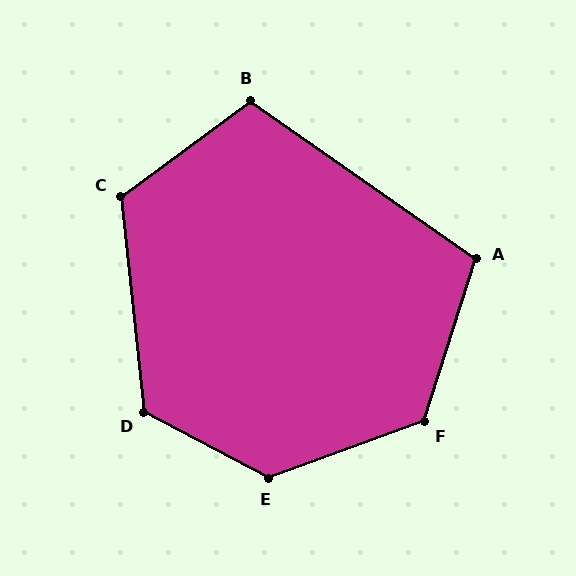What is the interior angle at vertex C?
Approximately 120 degrees (obtuse).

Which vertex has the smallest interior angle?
A, at approximately 107 degrees.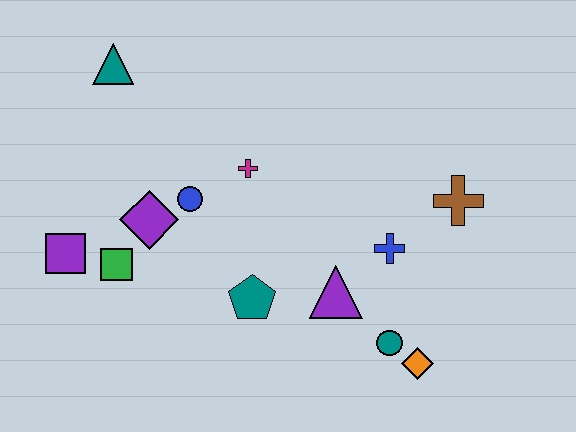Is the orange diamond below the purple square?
Yes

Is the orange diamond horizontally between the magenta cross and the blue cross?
No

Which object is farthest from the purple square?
The brown cross is farthest from the purple square.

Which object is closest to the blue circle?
The purple diamond is closest to the blue circle.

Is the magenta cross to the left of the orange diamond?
Yes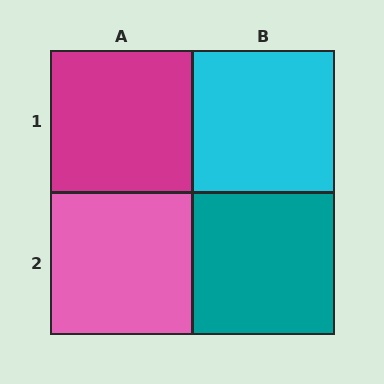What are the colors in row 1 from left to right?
Magenta, cyan.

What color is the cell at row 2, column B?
Teal.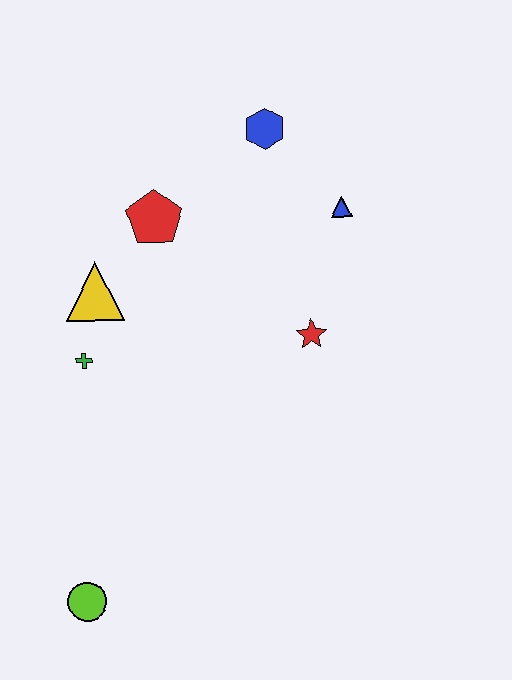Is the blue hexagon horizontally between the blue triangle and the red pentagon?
Yes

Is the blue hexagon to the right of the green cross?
Yes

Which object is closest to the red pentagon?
The yellow triangle is closest to the red pentagon.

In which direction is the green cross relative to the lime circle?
The green cross is above the lime circle.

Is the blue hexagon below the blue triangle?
No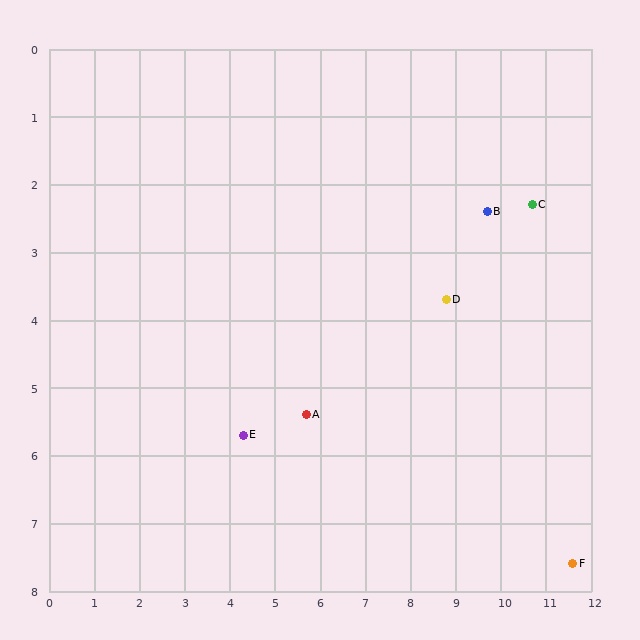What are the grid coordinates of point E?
Point E is at approximately (4.3, 5.7).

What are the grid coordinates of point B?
Point B is at approximately (9.7, 2.4).